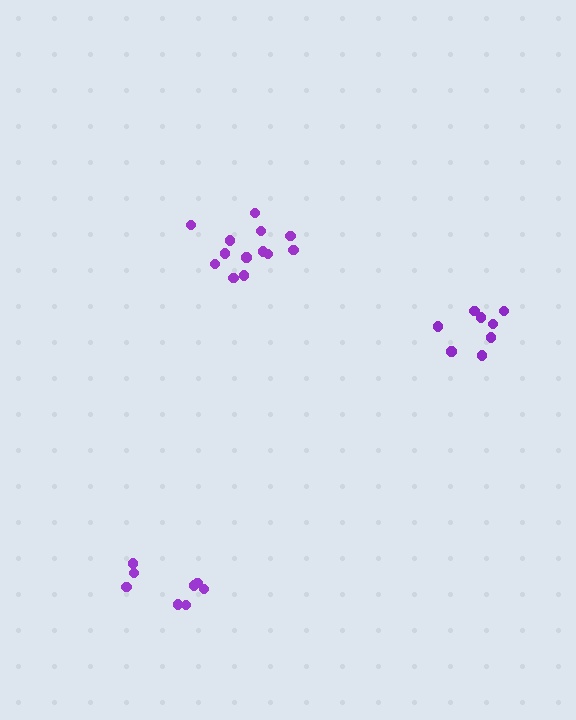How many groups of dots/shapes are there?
There are 3 groups.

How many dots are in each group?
Group 1: 13 dots, Group 2: 8 dots, Group 3: 8 dots (29 total).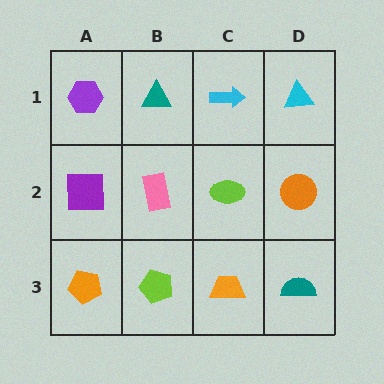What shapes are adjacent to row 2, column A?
A purple hexagon (row 1, column A), an orange pentagon (row 3, column A), a pink rectangle (row 2, column B).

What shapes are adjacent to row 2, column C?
A cyan arrow (row 1, column C), an orange trapezoid (row 3, column C), a pink rectangle (row 2, column B), an orange circle (row 2, column D).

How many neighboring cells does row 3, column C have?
3.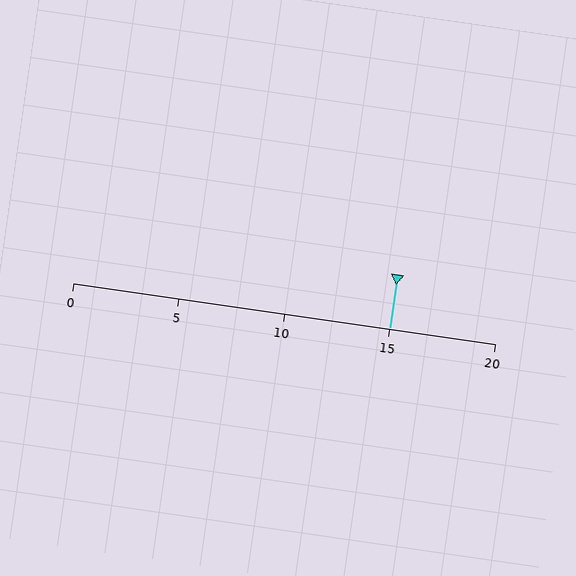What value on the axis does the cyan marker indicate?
The marker indicates approximately 15.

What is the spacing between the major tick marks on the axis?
The major ticks are spaced 5 apart.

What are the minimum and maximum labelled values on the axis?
The axis runs from 0 to 20.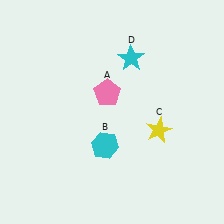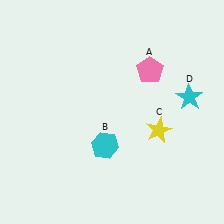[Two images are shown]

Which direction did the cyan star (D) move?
The cyan star (D) moved right.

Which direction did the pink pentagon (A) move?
The pink pentagon (A) moved right.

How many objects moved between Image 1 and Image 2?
2 objects moved between the two images.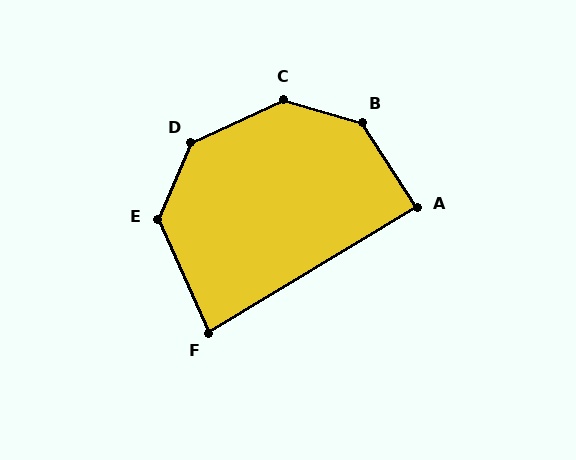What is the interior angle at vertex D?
Approximately 138 degrees (obtuse).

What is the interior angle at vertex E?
Approximately 133 degrees (obtuse).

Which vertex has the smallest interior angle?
F, at approximately 83 degrees.